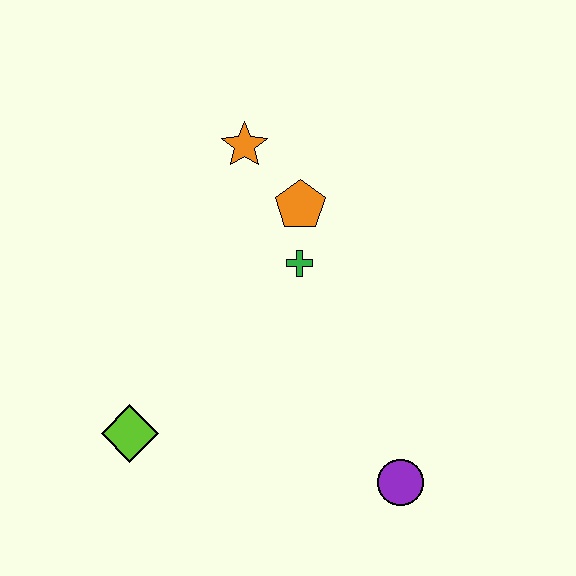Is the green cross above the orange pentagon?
No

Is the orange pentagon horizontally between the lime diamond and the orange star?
No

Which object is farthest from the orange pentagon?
The purple circle is farthest from the orange pentagon.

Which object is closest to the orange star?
The orange pentagon is closest to the orange star.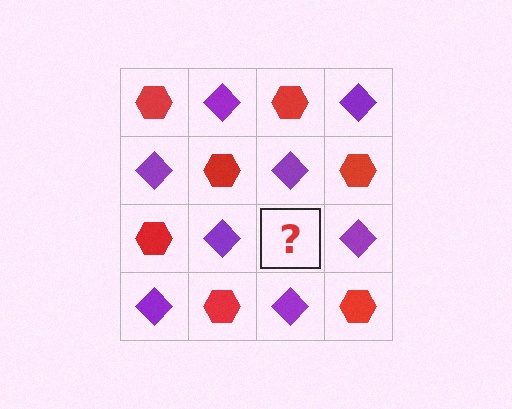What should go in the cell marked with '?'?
The missing cell should contain a red hexagon.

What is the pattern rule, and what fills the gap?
The rule is that it alternates red hexagon and purple diamond in a checkerboard pattern. The gap should be filled with a red hexagon.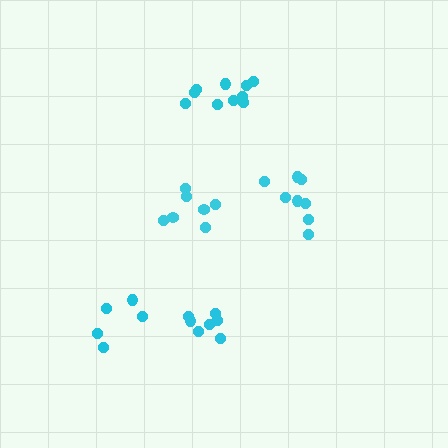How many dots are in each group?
Group 1: 7 dots, Group 2: 8 dots, Group 3: 7 dots, Group 4: 10 dots, Group 5: 5 dots (37 total).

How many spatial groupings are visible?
There are 5 spatial groupings.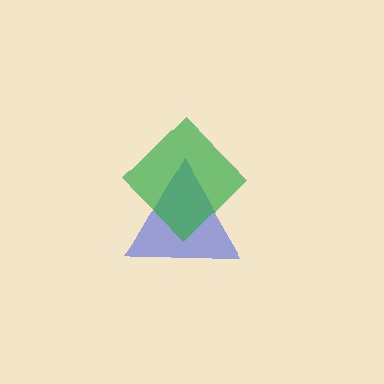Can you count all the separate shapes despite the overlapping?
Yes, there are 2 separate shapes.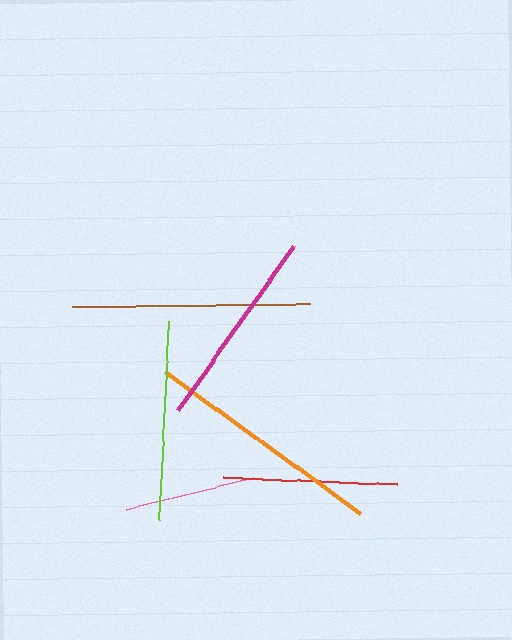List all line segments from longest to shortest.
From longest to shortest: orange, brown, magenta, lime, red, pink.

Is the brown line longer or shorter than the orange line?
The orange line is longer than the brown line.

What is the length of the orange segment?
The orange segment is approximately 242 pixels long.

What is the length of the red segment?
The red segment is approximately 174 pixels long.